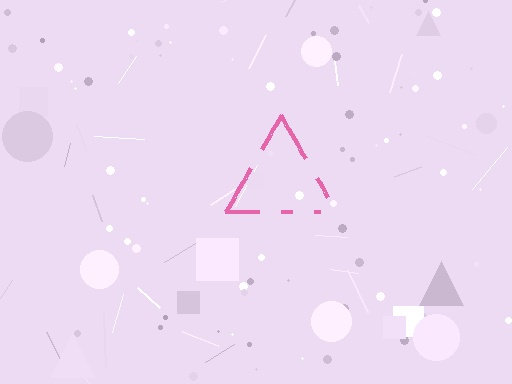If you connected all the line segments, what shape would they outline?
They would outline a triangle.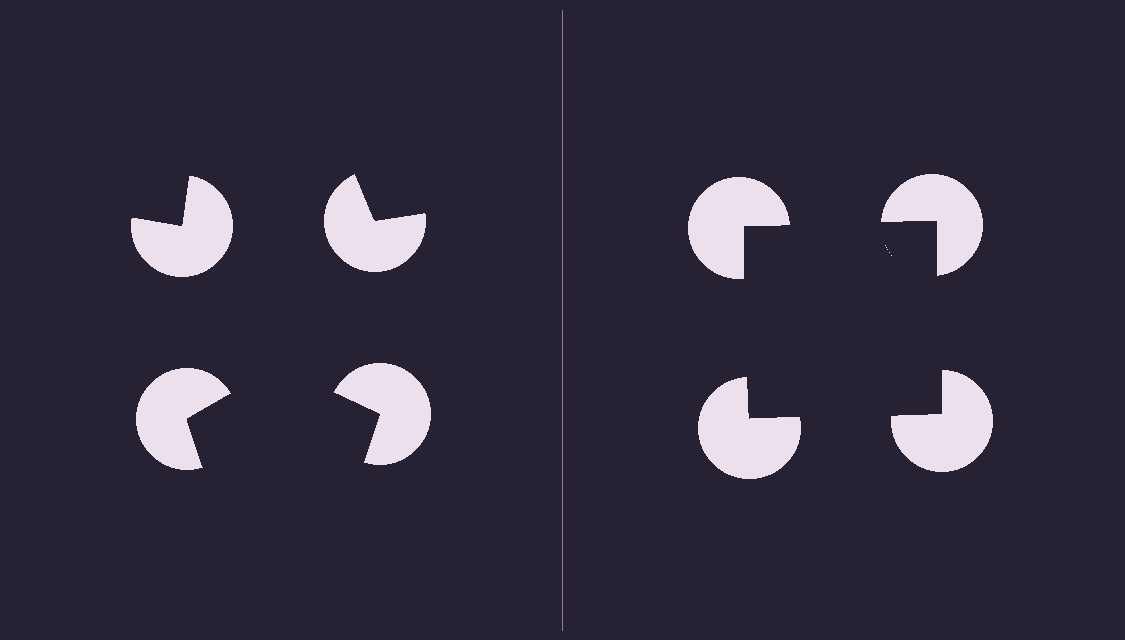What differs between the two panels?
The pac-man discs are positioned identically on both sides; only the wedge orientations differ. On the right they align to a square; on the left they are misaligned.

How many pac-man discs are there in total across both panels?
8 — 4 on each side.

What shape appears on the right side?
An illusory square.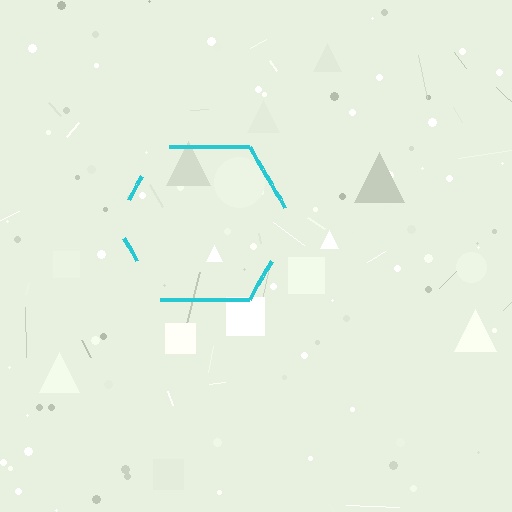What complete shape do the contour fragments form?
The contour fragments form a hexagon.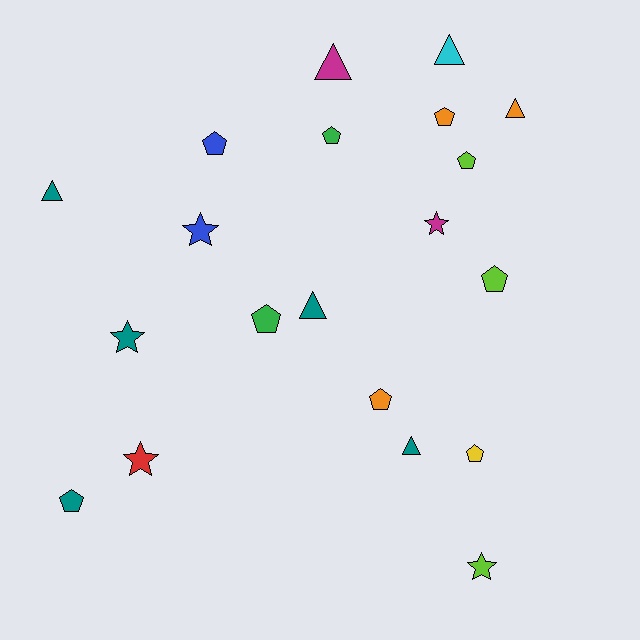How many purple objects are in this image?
There are no purple objects.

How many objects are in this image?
There are 20 objects.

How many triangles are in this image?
There are 6 triangles.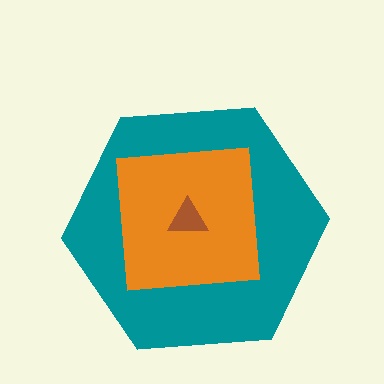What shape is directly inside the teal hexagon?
The orange square.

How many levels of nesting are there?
3.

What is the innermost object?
The brown triangle.